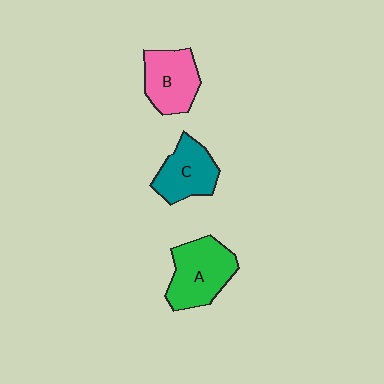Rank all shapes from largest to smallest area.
From largest to smallest: A (green), B (pink), C (teal).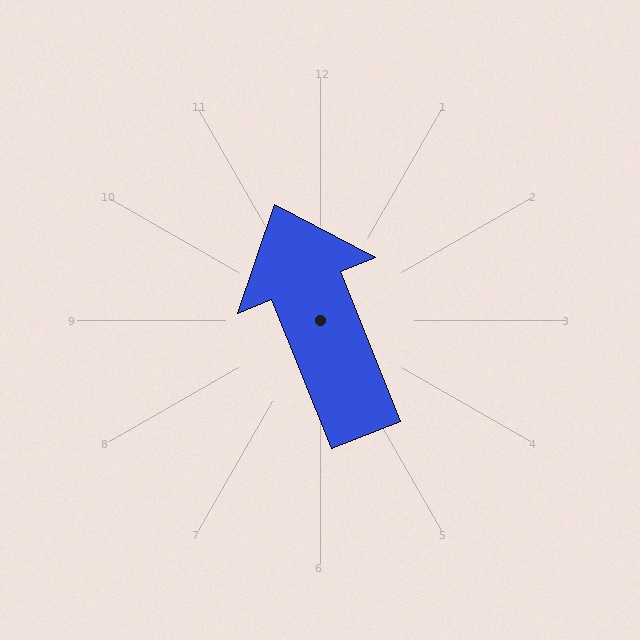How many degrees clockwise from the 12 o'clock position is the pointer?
Approximately 338 degrees.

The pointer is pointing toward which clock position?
Roughly 11 o'clock.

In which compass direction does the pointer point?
North.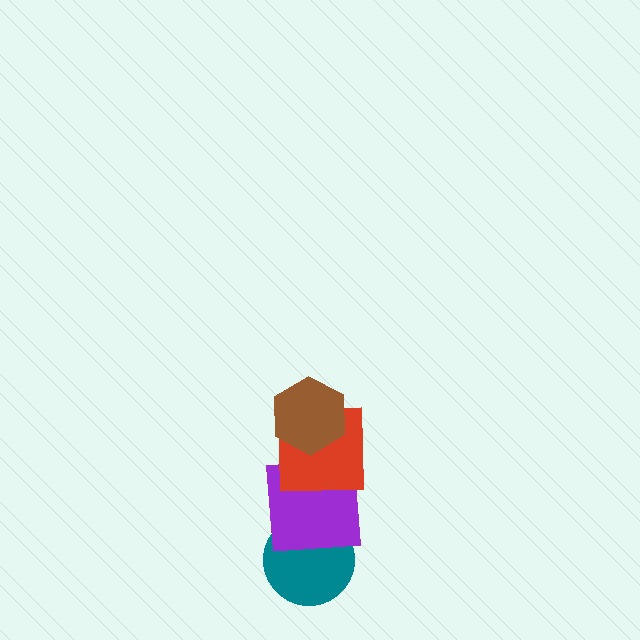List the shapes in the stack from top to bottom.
From top to bottom: the brown hexagon, the red square, the purple square, the teal circle.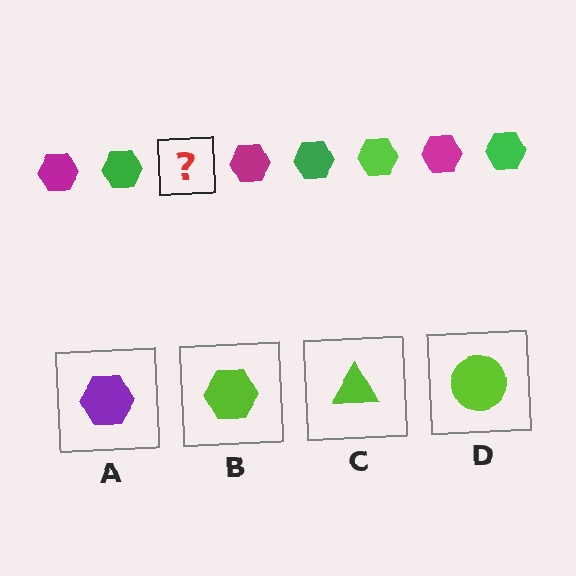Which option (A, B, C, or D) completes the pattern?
B.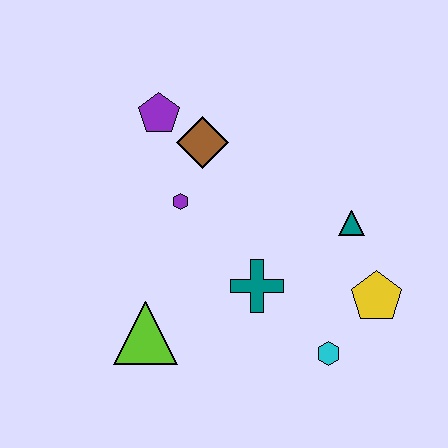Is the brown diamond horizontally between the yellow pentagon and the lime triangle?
Yes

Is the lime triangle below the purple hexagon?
Yes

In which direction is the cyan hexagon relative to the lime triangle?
The cyan hexagon is to the right of the lime triangle.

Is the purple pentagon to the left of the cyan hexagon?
Yes